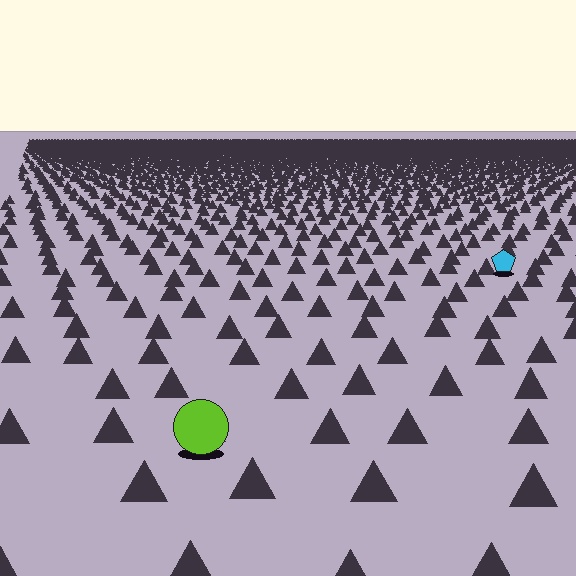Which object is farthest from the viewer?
The cyan pentagon is farthest from the viewer. It appears smaller and the ground texture around it is denser.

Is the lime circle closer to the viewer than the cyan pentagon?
Yes. The lime circle is closer — you can tell from the texture gradient: the ground texture is coarser near it.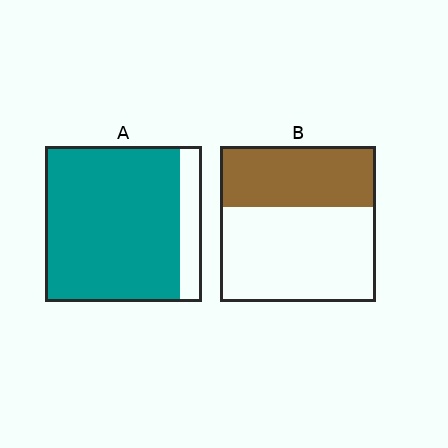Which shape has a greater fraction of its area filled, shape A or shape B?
Shape A.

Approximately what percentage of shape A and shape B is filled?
A is approximately 85% and B is approximately 40%.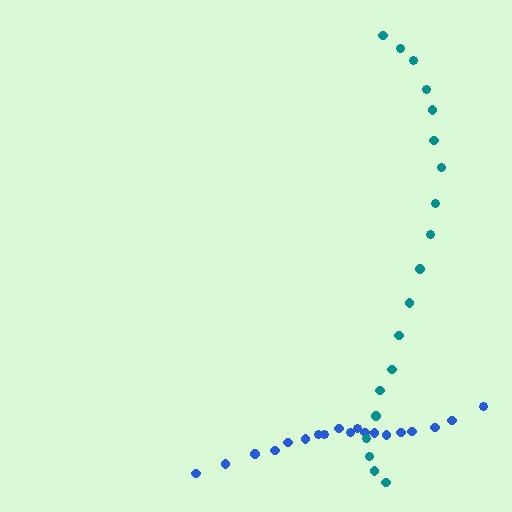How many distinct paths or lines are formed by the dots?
There are 2 distinct paths.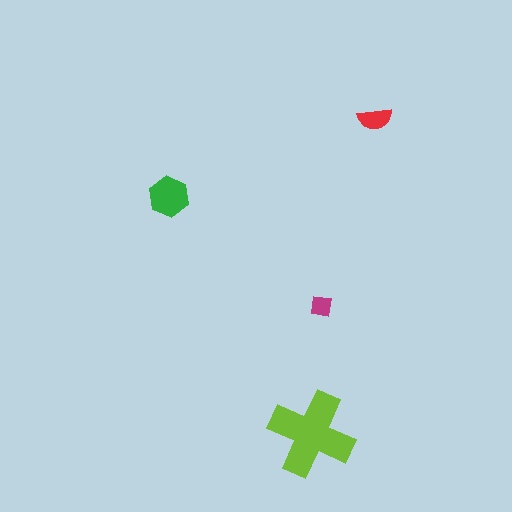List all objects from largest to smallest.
The lime cross, the green hexagon, the red semicircle, the magenta square.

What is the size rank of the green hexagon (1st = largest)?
2nd.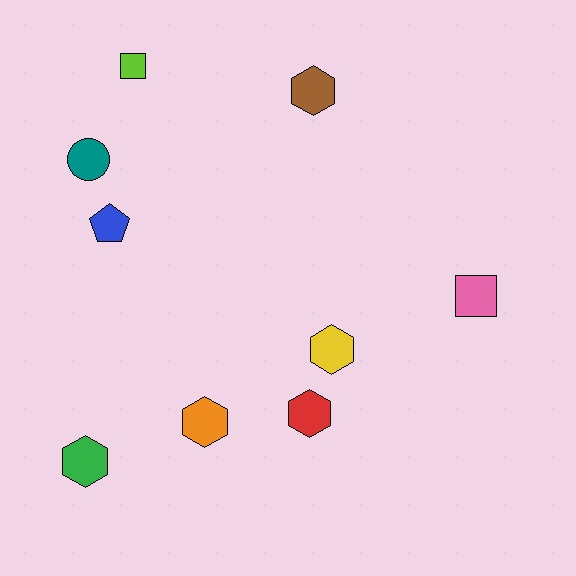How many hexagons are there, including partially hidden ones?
There are 5 hexagons.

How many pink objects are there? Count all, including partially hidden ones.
There is 1 pink object.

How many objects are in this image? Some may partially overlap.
There are 9 objects.